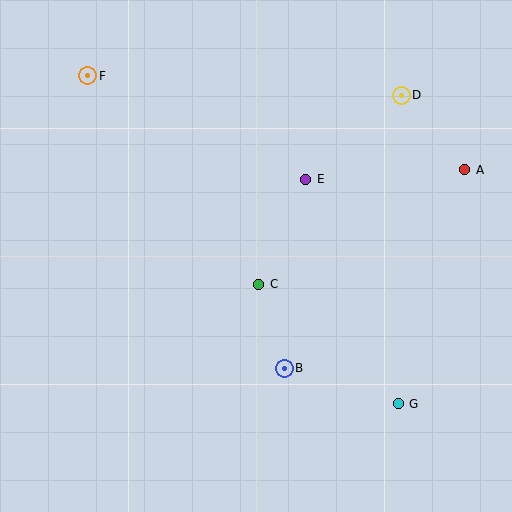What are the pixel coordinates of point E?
Point E is at (306, 179).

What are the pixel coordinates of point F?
Point F is at (88, 76).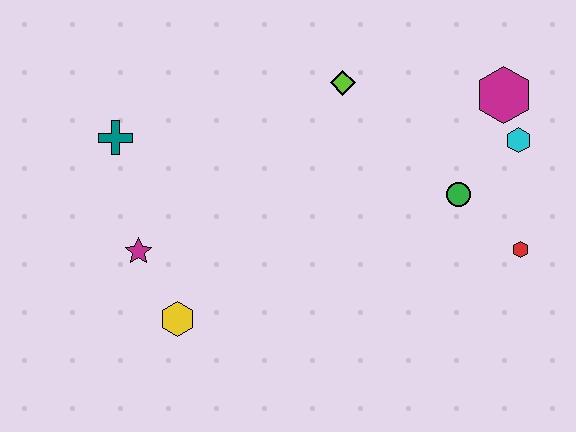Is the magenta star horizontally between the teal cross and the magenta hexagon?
Yes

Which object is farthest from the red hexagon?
The teal cross is farthest from the red hexagon.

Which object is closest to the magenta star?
The yellow hexagon is closest to the magenta star.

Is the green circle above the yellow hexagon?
Yes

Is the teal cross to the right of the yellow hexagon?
No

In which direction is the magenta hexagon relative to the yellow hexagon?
The magenta hexagon is to the right of the yellow hexagon.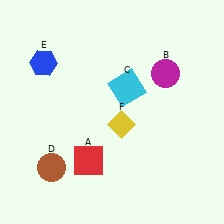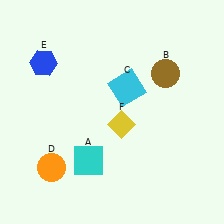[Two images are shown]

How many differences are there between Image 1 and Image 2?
There are 3 differences between the two images.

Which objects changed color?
A changed from red to cyan. B changed from magenta to brown. D changed from brown to orange.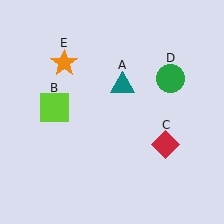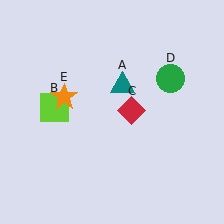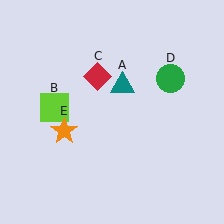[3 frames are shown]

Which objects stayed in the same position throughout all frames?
Teal triangle (object A) and lime square (object B) and green circle (object D) remained stationary.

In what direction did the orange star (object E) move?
The orange star (object E) moved down.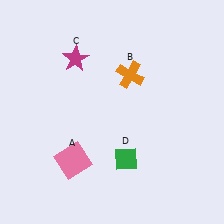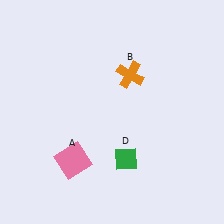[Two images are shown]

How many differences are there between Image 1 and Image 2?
There is 1 difference between the two images.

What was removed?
The magenta star (C) was removed in Image 2.